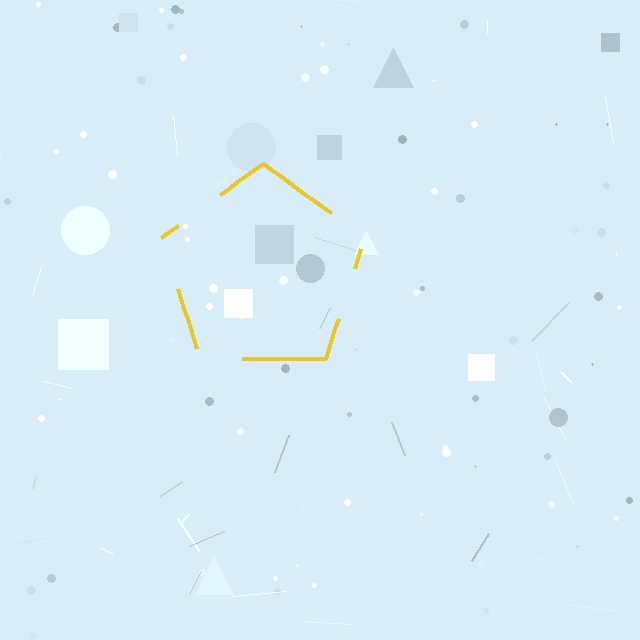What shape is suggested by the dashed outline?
The dashed outline suggests a pentagon.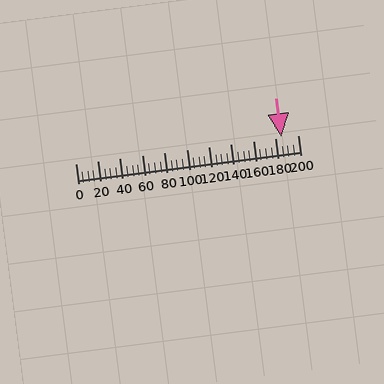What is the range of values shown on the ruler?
The ruler shows values from 0 to 200.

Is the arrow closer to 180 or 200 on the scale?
The arrow is closer to 180.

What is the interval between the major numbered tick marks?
The major tick marks are spaced 20 units apart.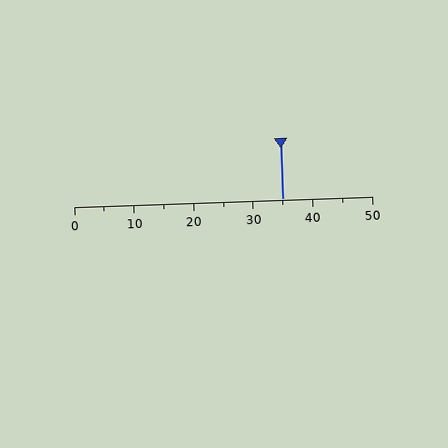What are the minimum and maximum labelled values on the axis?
The axis runs from 0 to 50.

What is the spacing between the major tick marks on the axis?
The major ticks are spaced 10 apart.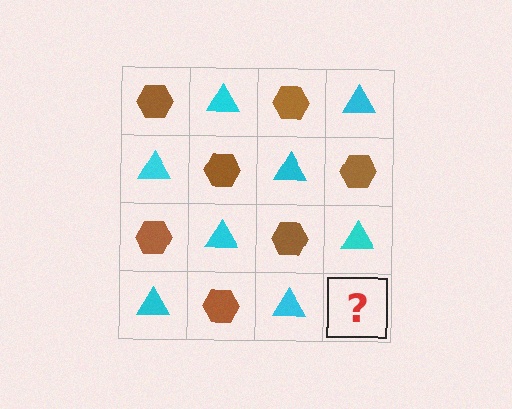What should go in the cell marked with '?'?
The missing cell should contain a brown hexagon.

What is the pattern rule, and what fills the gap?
The rule is that it alternates brown hexagon and cyan triangle in a checkerboard pattern. The gap should be filled with a brown hexagon.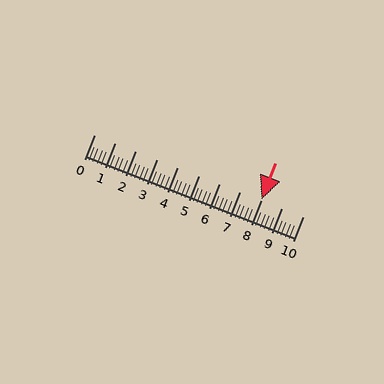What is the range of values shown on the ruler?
The ruler shows values from 0 to 10.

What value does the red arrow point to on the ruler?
The red arrow points to approximately 8.0.